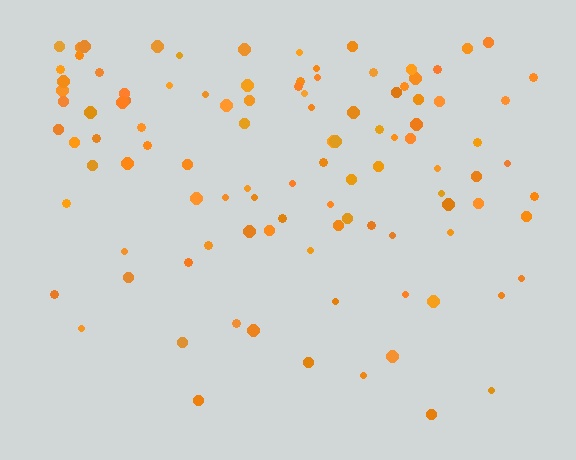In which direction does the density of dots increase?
From bottom to top, with the top side densest.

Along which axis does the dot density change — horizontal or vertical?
Vertical.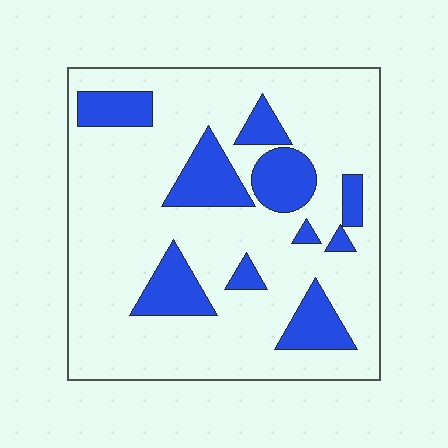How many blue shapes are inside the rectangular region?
10.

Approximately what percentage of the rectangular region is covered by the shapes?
Approximately 20%.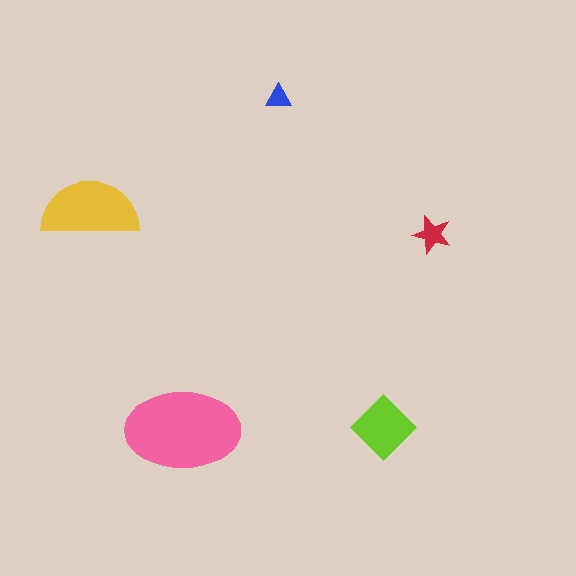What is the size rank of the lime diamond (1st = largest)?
3rd.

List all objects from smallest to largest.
The blue triangle, the red star, the lime diamond, the yellow semicircle, the pink ellipse.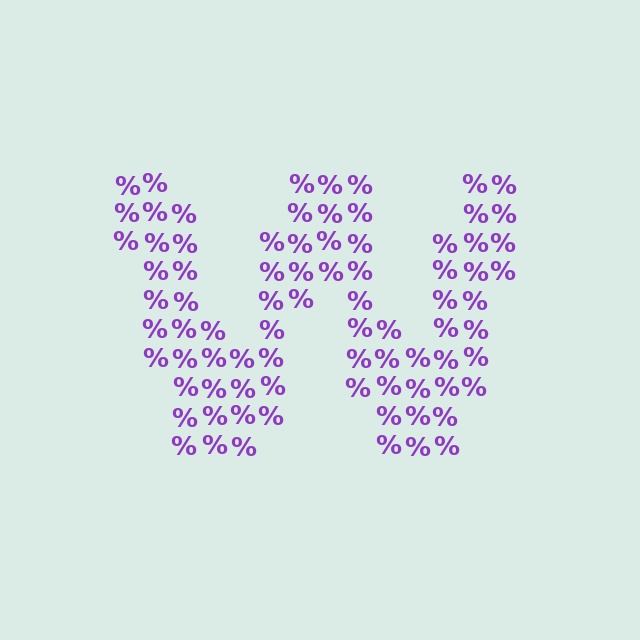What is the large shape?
The large shape is the letter W.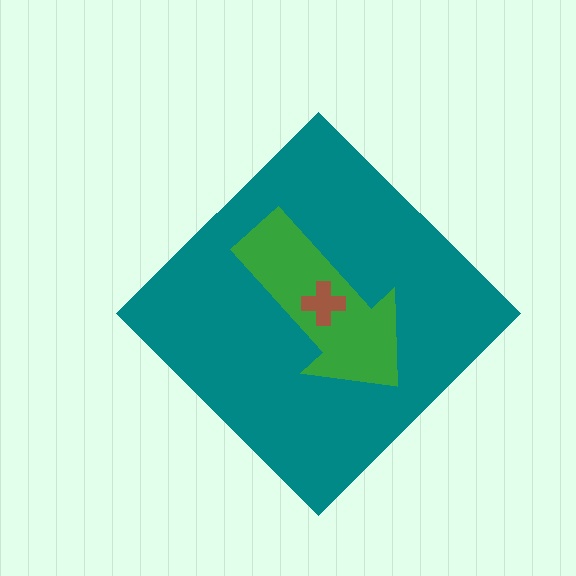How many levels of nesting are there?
3.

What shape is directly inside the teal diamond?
The green arrow.